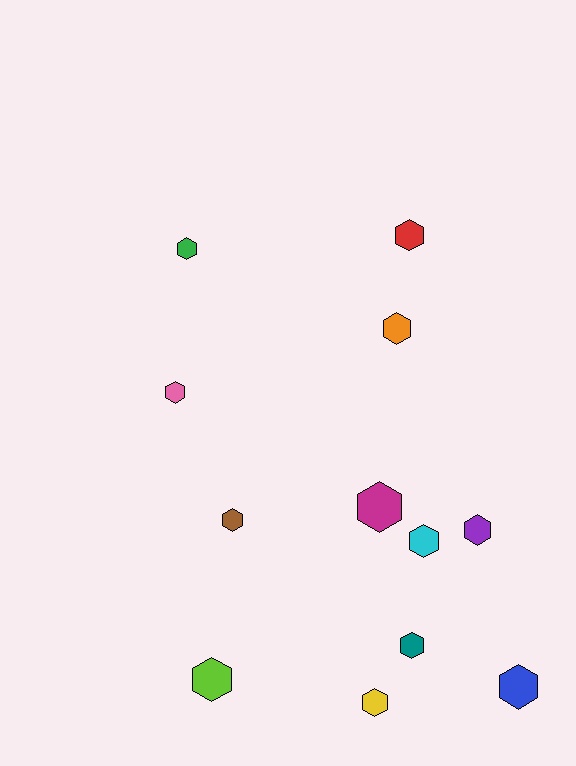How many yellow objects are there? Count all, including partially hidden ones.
There is 1 yellow object.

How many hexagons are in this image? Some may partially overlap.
There are 12 hexagons.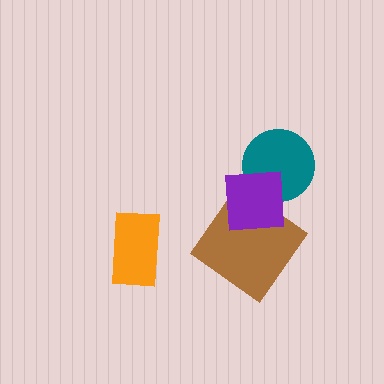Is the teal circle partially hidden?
Yes, it is partially covered by another shape.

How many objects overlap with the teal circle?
1 object overlaps with the teal circle.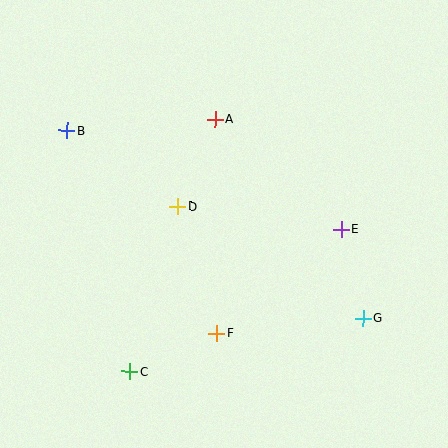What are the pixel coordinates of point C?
Point C is at (130, 371).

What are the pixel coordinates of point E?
Point E is at (341, 229).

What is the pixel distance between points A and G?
The distance between A and G is 248 pixels.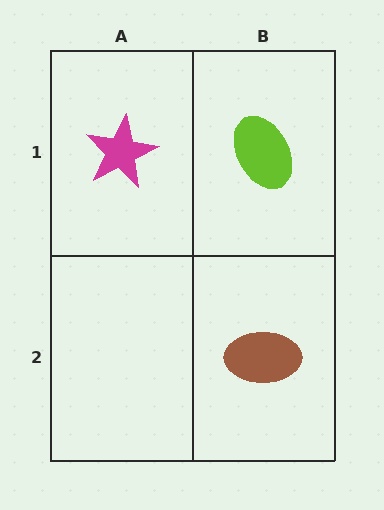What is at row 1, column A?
A magenta star.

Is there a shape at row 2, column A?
No, that cell is empty.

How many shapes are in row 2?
1 shape.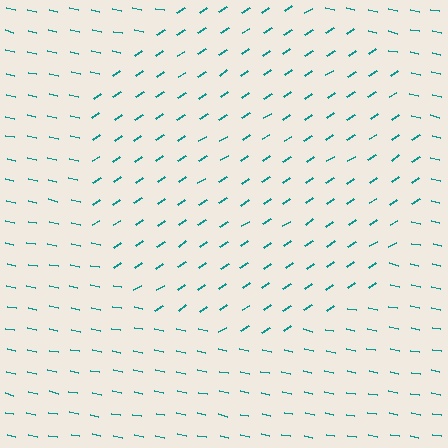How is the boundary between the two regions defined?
The boundary is defined purely by a change in line orientation (approximately 45 degrees difference). All lines are the same color and thickness.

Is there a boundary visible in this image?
Yes, there is a texture boundary formed by a change in line orientation.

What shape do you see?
I see a circle.